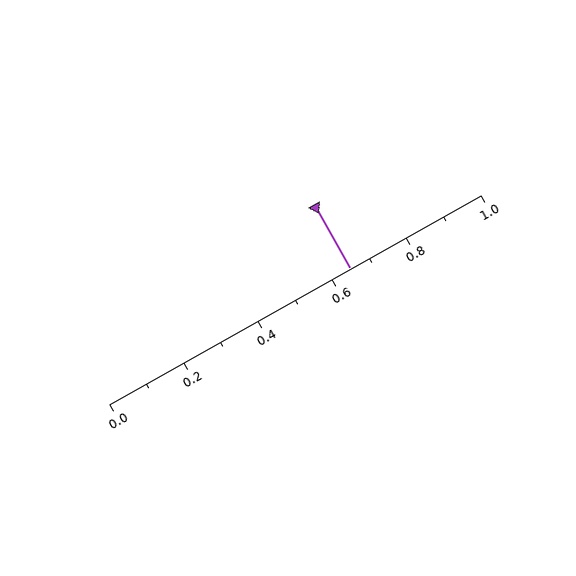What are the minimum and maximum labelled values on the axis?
The axis runs from 0.0 to 1.0.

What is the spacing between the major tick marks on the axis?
The major ticks are spaced 0.2 apart.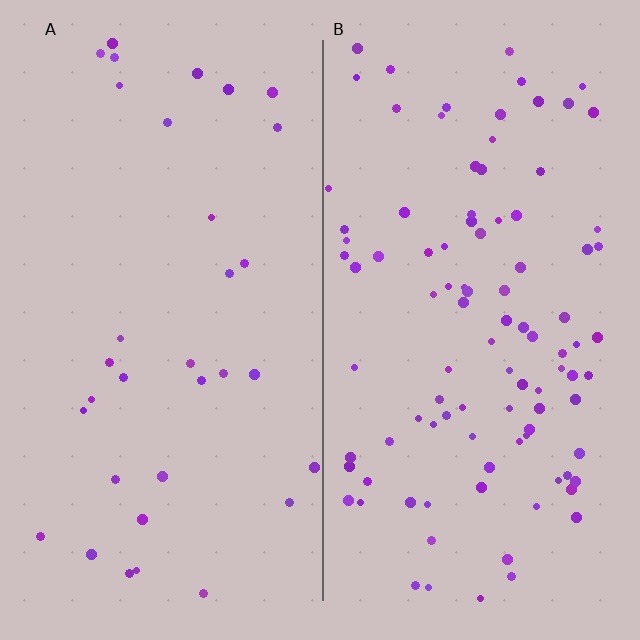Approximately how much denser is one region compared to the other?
Approximately 3.0× — region B over region A.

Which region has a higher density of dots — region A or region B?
B (the right).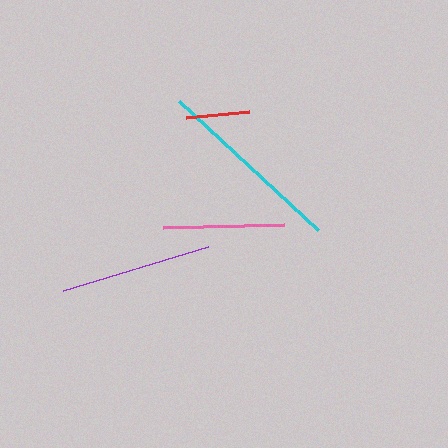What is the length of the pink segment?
The pink segment is approximately 121 pixels long.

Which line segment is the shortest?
The red line is the shortest at approximately 64 pixels.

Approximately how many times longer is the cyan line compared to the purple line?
The cyan line is approximately 1.3 times the length of the purple line.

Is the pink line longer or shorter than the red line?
The pink line is longer than the red line.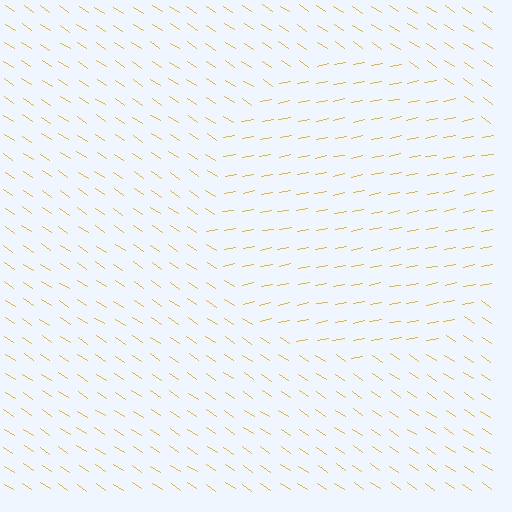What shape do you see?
I see a circle.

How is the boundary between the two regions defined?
The boundary is defined purely by a change in line orientation (approximately 45 degrees difference). All lines are the same color and thickness.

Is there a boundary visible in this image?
Yes, there is a texture boundary formed by a change in line orientation.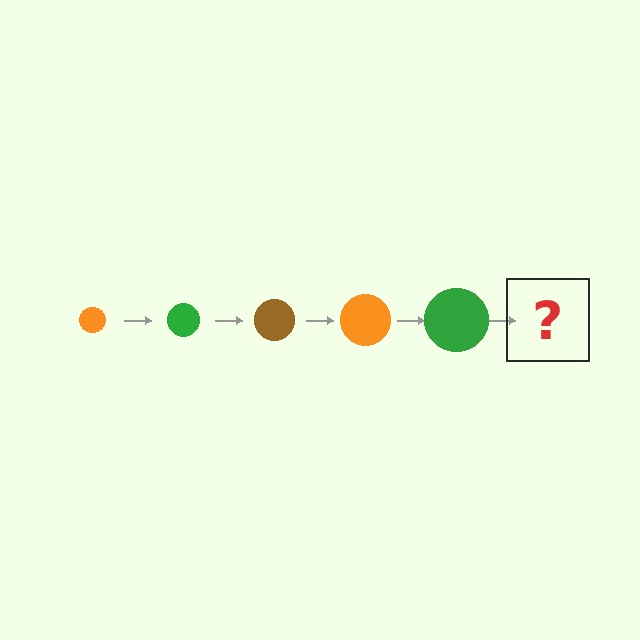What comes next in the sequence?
The next element should be a brown circle, larger than the previous one.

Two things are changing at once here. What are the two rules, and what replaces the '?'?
The two rules are that the circle grows larger each step and the color cycles through orange, green, and brown. The '?' should be a brown circle, larger than the previous one.